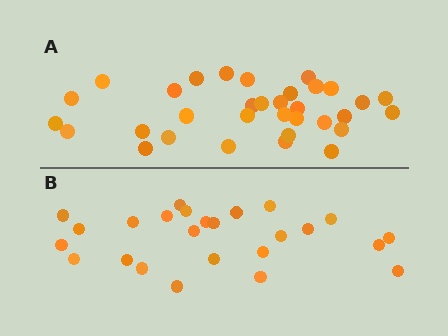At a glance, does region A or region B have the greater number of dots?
Region A (the top region) has more dots.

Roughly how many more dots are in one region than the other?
Region A has roughly 8 or so more dots than region B.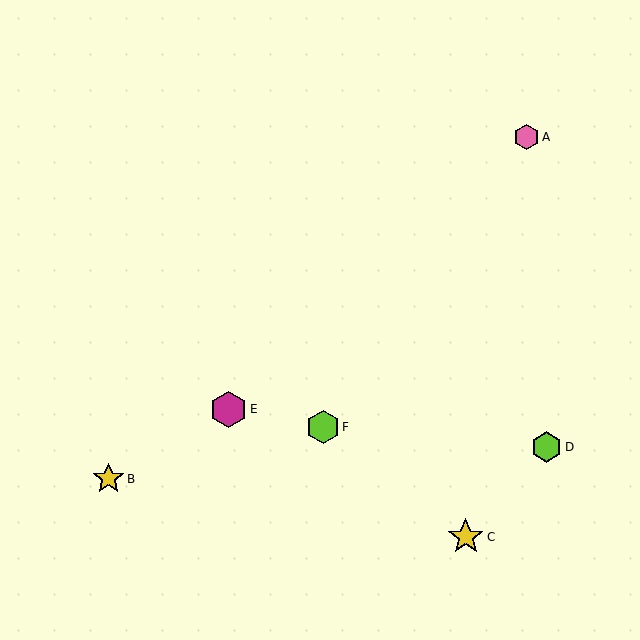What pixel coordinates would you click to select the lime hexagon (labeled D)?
Click at (547, 447) to select the lime hexagon D.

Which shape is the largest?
The magenta hexagon (labeled E) is the largest.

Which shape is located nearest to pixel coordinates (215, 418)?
The magenta hexagon (labeled E) at (229, 409) is nearest to that location.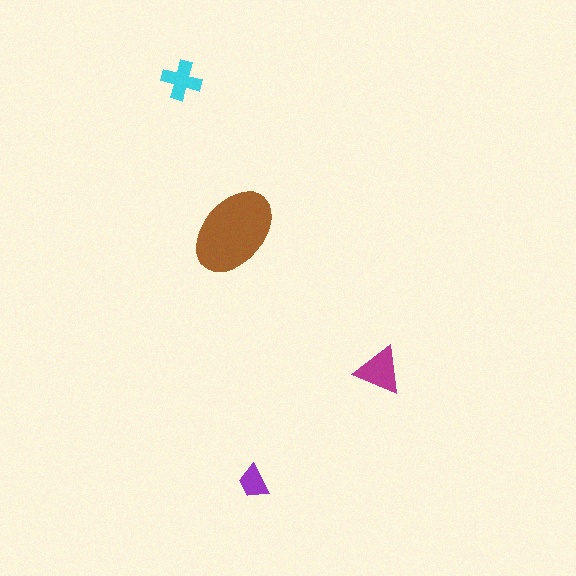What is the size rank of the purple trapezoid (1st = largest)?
4th.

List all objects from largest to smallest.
The brown ellipse, the magenta triangle, the cyan cross, the purple trapezoid.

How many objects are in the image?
There are 4 objects in the image.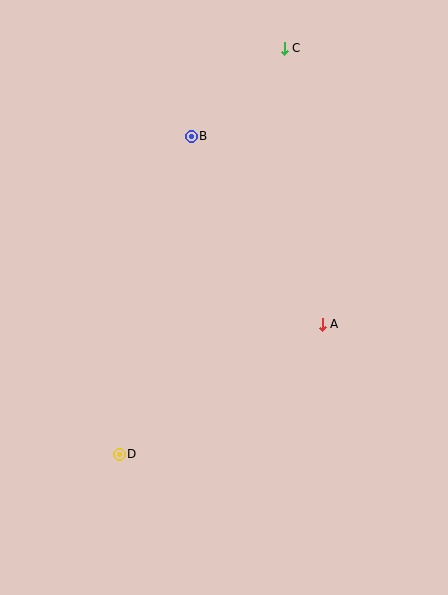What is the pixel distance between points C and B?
The distance between C and B is 128 pixels.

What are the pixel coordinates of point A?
Point A is at (322, 324).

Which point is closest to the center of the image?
Point A at (322, 324) is closest to the center.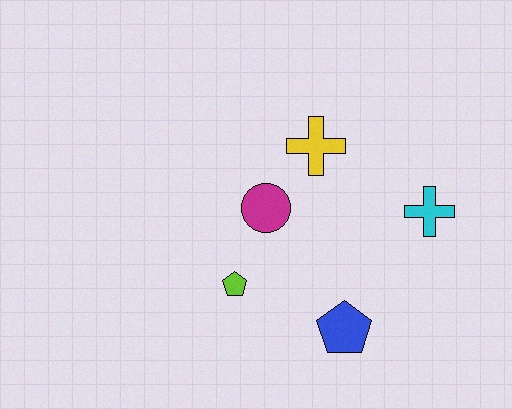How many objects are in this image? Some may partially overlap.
There are 5 objects.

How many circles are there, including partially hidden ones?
There is 1 circle.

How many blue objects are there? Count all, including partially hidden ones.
There is 1 blue object.